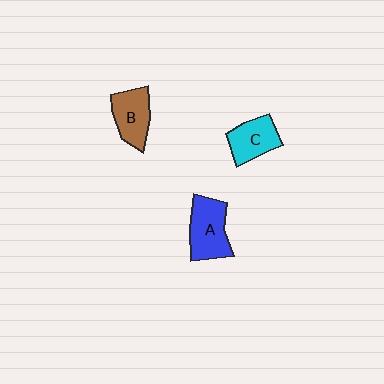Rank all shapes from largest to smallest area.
From largest to smallest: A (blue), B (brown), C (cyan).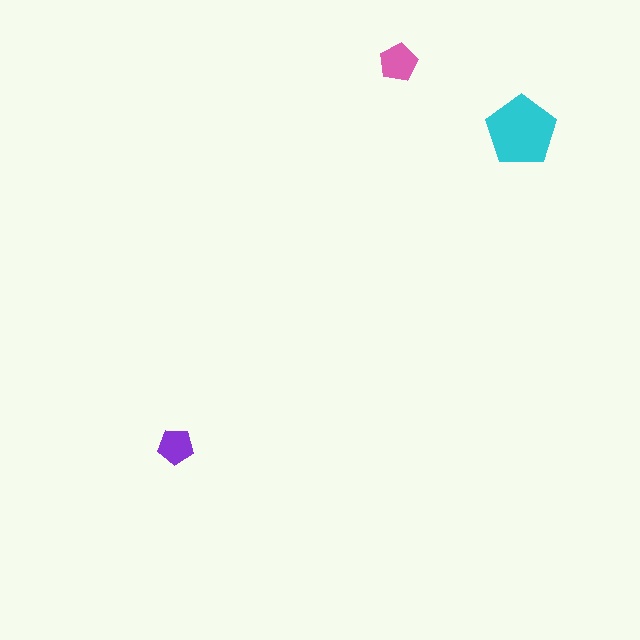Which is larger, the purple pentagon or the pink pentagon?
The pink one.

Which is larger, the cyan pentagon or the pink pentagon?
The cyan one.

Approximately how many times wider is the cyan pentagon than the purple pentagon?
About 2 times wider.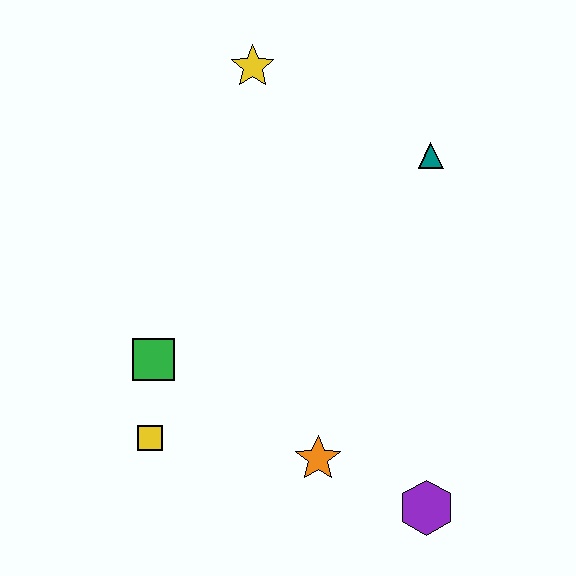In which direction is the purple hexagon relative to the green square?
The purple hexagon is to the right of the green square.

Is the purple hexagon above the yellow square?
No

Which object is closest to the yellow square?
The green square is closest to the yellow square.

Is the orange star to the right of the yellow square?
Yes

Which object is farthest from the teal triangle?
The yellow square is farthest from the teal triangle.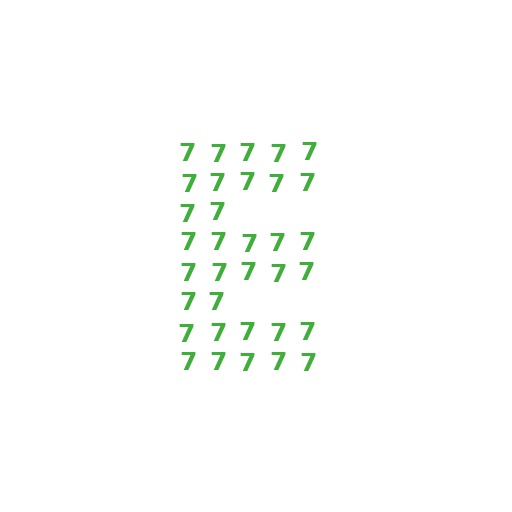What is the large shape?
The large shape is the letter E.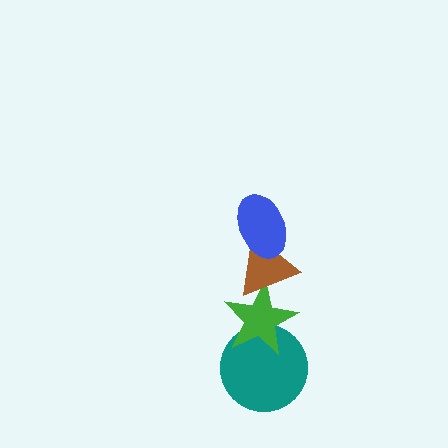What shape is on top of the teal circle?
The green star is on top of the teal circle.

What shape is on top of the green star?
The brown triangle is on top of the green star.